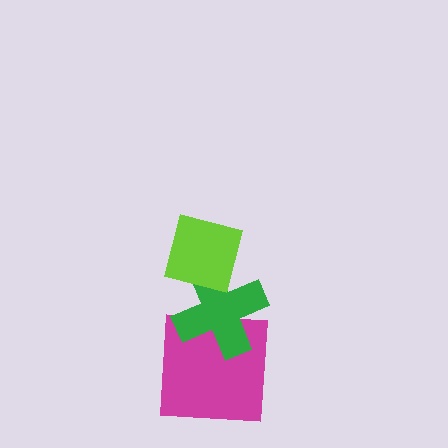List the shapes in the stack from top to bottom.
From top to bottom: the lime square, the green cross, the magenta square.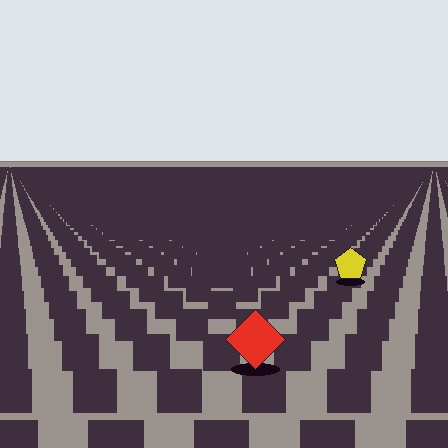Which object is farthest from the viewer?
The yellow pentagon is farthest from the viewer. It appears smaller and the ground texture around it is denser.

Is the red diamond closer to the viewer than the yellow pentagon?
Yes. The red diamond is closer — you can tell from the texture gradient: the ground texture is coarser near it.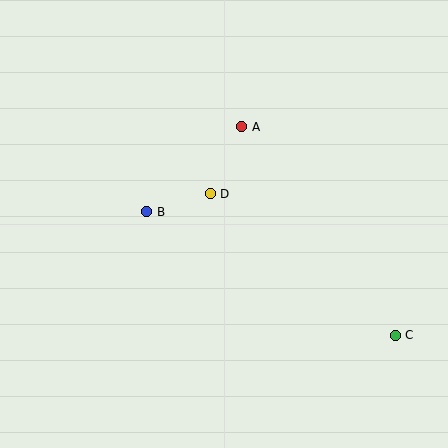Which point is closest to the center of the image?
Point D at (210, 194) is closest to the center.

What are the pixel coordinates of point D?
Point D is at (210, 194).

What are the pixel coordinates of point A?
Point A is at (242, 127).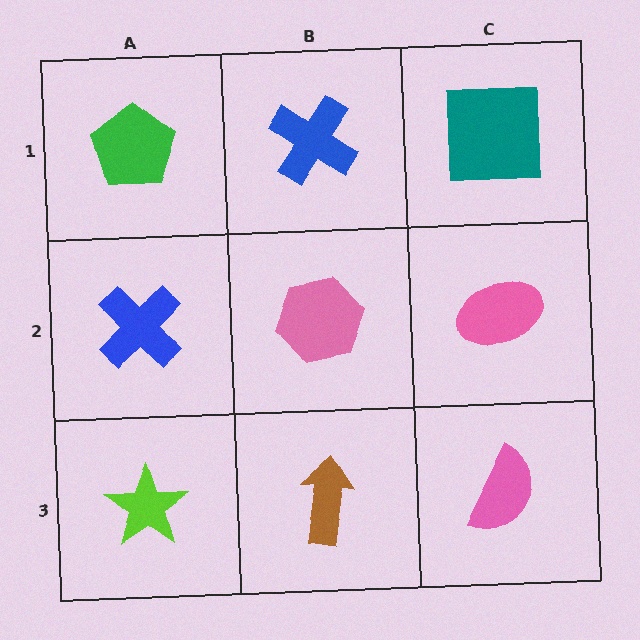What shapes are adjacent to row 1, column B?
A pink hexagon (row 2, column B), a green pentagon (row 1, column A), a teal square (row 1, column C).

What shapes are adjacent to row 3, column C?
A pink ellipse (row 2, column C), a brown arrow (row 3, column B).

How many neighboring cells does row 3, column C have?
2.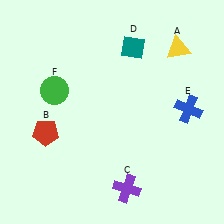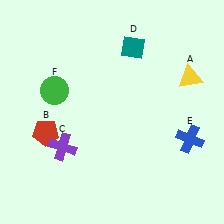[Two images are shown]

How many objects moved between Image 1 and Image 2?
3 objects moved between the two images.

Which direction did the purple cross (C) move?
The purple cross (C) moved left.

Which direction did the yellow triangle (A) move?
The yellow triangle (A) moved down.